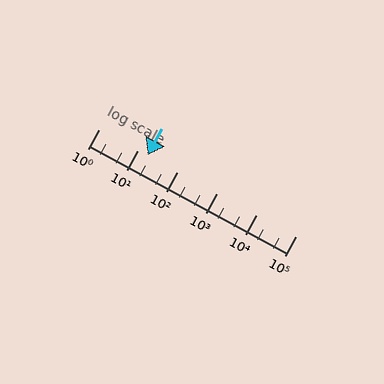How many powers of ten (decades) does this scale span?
The scale spans 5 decades, from 1 to 100000.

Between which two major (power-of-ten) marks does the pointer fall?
The pointer is between 10 and 100.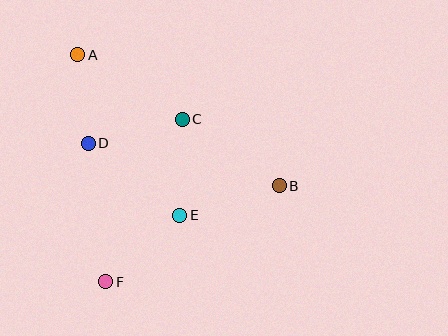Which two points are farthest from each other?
Points A and B are farthest from each other.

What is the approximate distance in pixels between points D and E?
The distance between D and E is approximately 116 pixels.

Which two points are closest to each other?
Points A and D are closest to each other.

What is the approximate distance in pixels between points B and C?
The distance between B and C is approximately 118 pixels.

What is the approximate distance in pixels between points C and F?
The distance between C and F is approximately 179 pixels.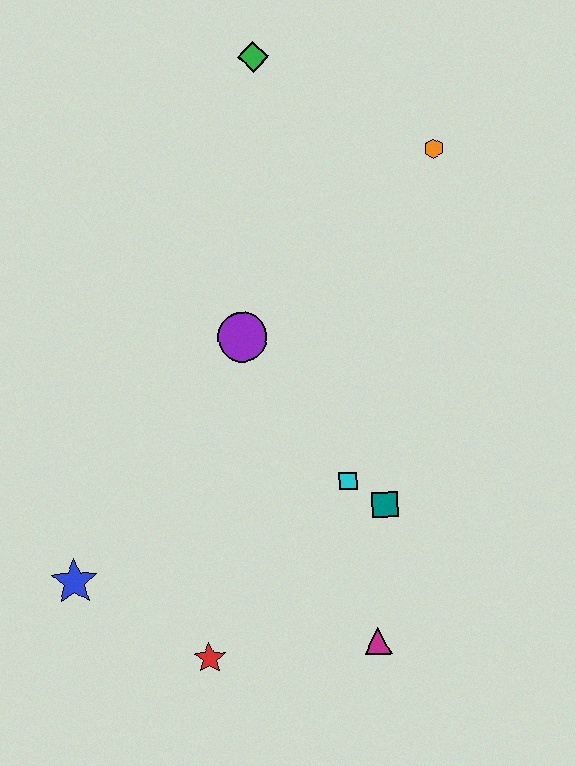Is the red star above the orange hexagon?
No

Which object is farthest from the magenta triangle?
The green diamond is farthest from the magenta triangle.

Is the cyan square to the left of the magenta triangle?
Yes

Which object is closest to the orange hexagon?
The green diamond is closest to the orange hexagon.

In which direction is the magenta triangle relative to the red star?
The magenta triangle is to the right of the red star.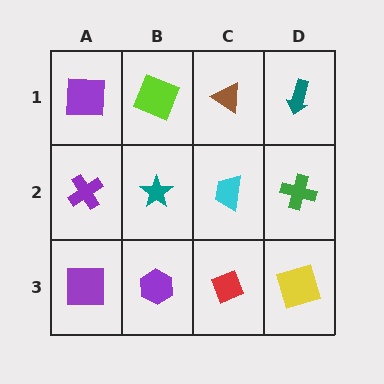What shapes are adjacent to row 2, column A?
A purple square (row 1, column A), a purple square (row 3, column A), a teal star (row 2, column B).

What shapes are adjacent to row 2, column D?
A teal arrow (row 1, column D), a yellow square (row 3, column D), a cyan trapezoid (row 2, column C).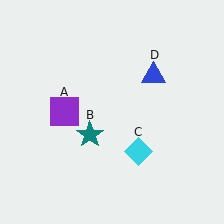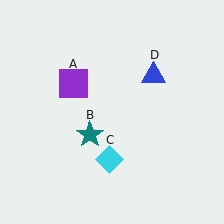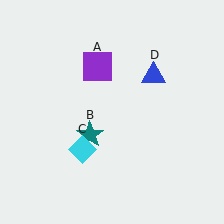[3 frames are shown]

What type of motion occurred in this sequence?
The purple square (object A), cyan diamond (object C) rotated clockwise around the center of the scene.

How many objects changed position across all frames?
2 objects changed position: purple square (object A), cyan diamond (object C).